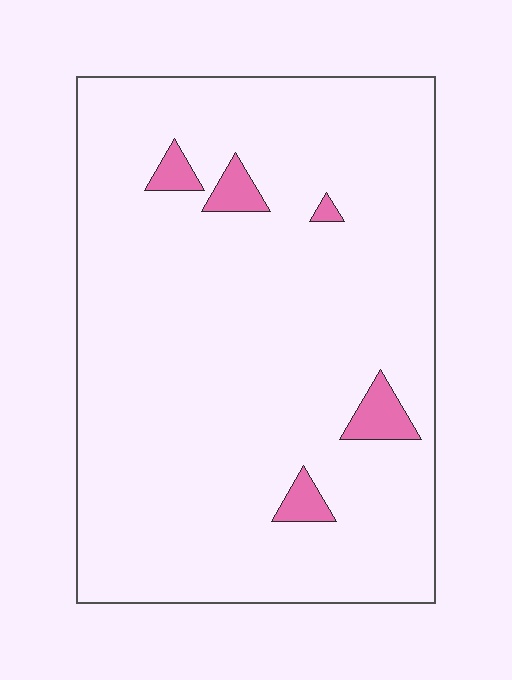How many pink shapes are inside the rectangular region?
5.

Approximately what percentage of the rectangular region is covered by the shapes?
Approximately 5%.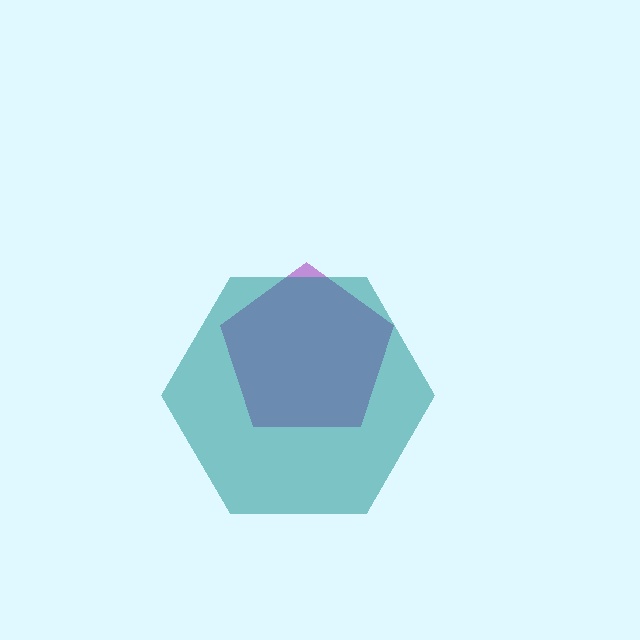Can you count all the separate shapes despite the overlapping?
Yes, there are 2 separate shapes.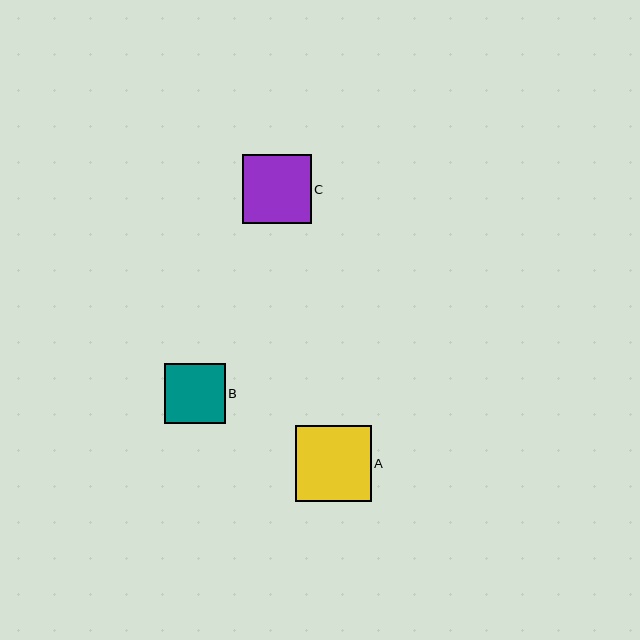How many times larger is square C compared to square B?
Square C is approximately 1.1 times the size of square B.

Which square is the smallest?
Square B is the smallest with a size of approximately 60 pixels.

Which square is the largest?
Square A is the largest with a size of approximately 76 pixels.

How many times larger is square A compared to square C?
Square A is approximately 1.1 times the size of square C.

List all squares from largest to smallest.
From largest to smallest: A, C, B.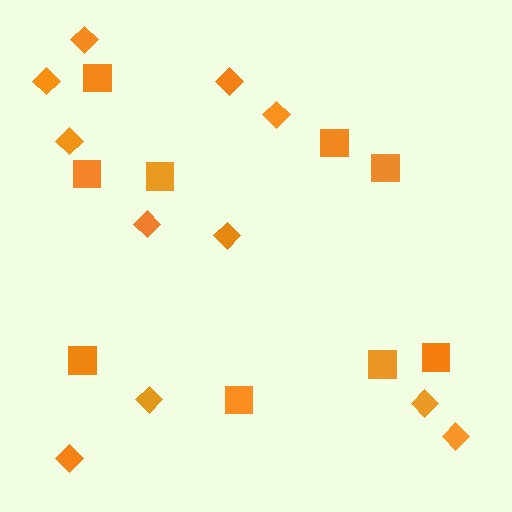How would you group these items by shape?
There are 2 groups: one group of squares (9) and one group of diamonds (11).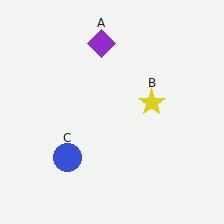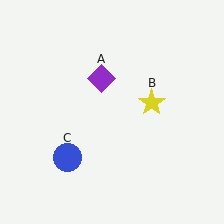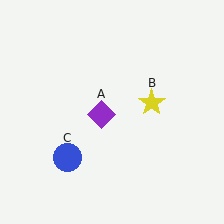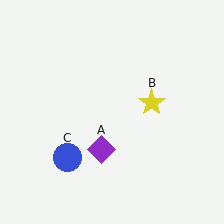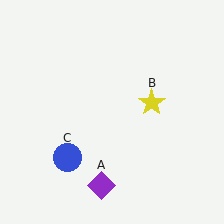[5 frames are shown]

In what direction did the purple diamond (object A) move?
The purple diamond (object A) moved down.